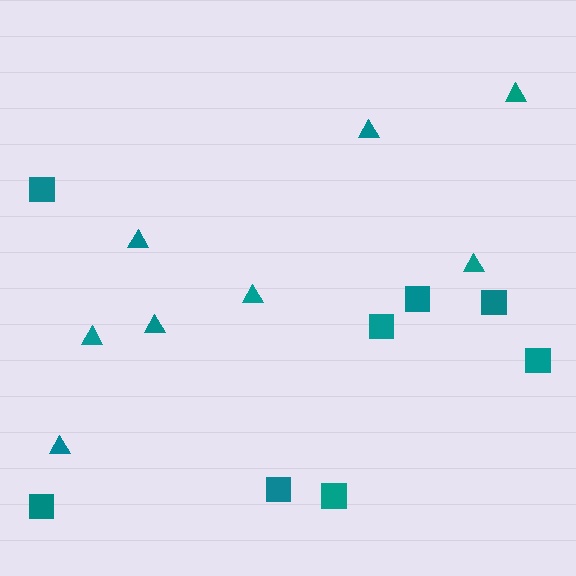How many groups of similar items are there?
There are 2 groups: one group of squares (8) and one group of triangles (8).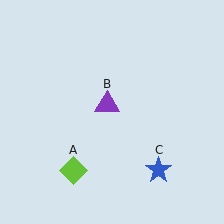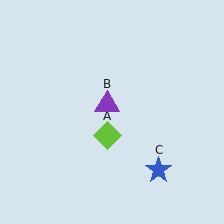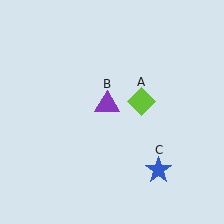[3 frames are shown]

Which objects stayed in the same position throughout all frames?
Purple triangle (object B) and blue star (object C) remained stationary.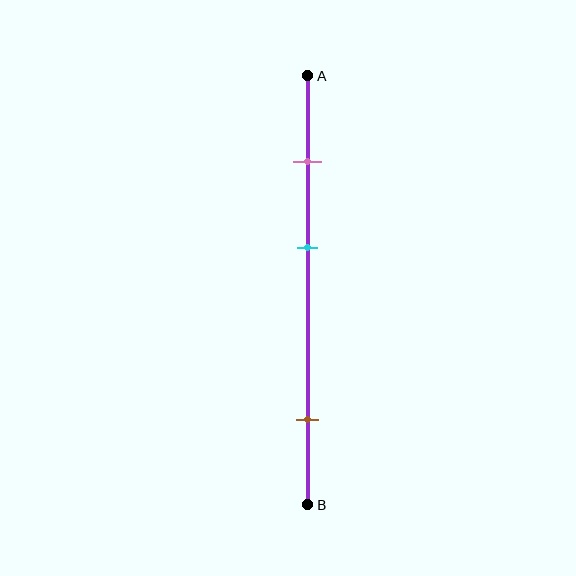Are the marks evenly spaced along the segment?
No, the marks are not evenly spaced.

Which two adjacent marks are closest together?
The pink and cyan marks are the closest adjacent pair.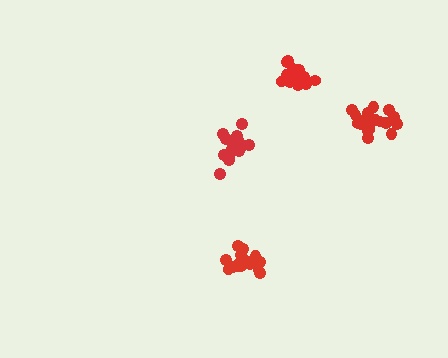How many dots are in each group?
Group 1: 16 dots, Group 2: 20 dots, Group 3: 15 dots, Group 4: 16 dots (67 total).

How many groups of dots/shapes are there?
There are 4 groups.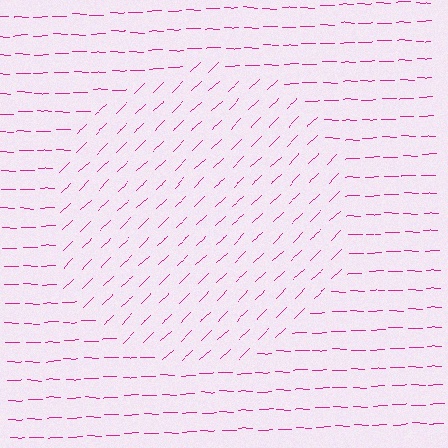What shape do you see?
I see a circle.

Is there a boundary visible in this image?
Yes, there is a texture boundary formed by a change in line orientation.